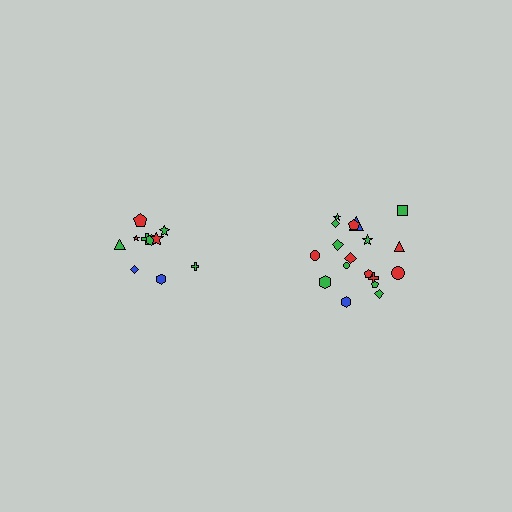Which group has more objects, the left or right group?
The right group.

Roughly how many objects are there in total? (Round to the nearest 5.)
Roughly 30 objects in total.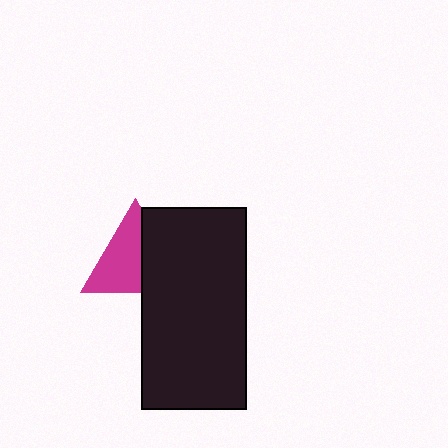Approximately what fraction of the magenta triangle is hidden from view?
Roughly 39% of the magenta triangle is hidden behind the black rectangle.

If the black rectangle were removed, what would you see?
You would see the complete magenta triangle.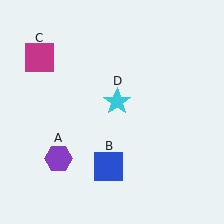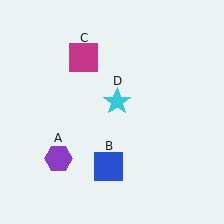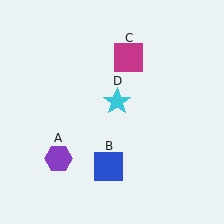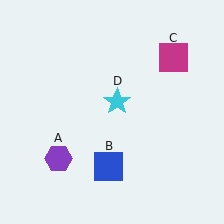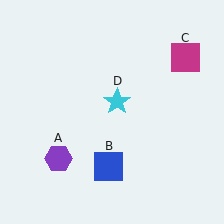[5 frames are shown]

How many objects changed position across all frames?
1 object changed position: magenta square (object C).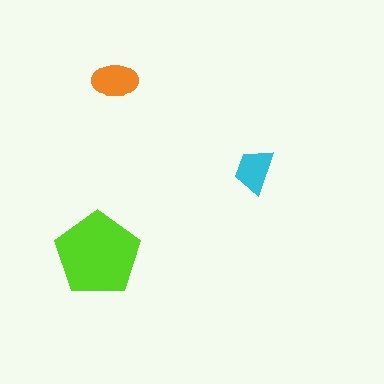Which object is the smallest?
The cyan trapezoid.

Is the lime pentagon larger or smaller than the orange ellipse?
Larger.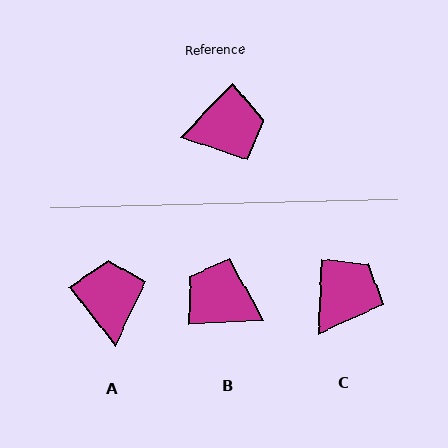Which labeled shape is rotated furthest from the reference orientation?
B, about 136 degrees away.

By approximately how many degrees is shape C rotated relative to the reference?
Approximately 42 degrees counter-clockwise.